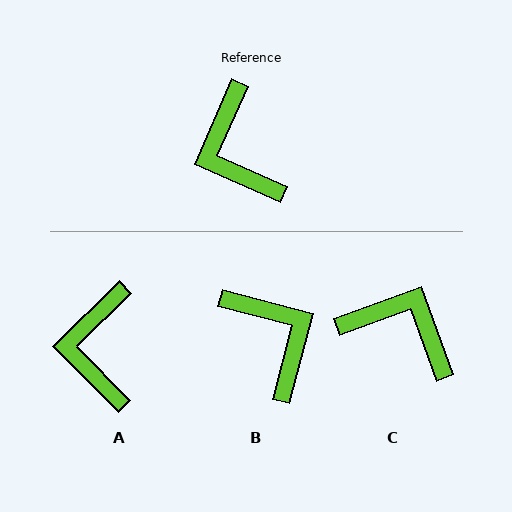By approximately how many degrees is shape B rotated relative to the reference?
Approximately 171 degrees clockwise.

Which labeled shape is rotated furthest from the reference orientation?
B, about 171 degrees away.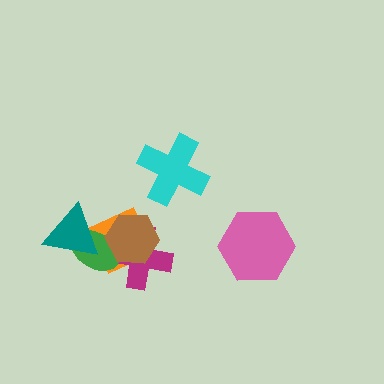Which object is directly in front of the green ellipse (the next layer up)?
The brown hexagon is directly in front of the green ellipse.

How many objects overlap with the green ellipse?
4 objects overlap with the green ellipse.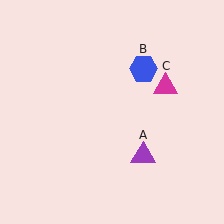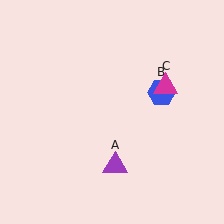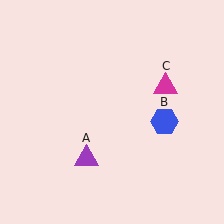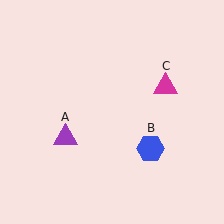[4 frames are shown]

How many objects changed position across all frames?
2 objects changed position: purple triangle (object A), blue hexagon (object B).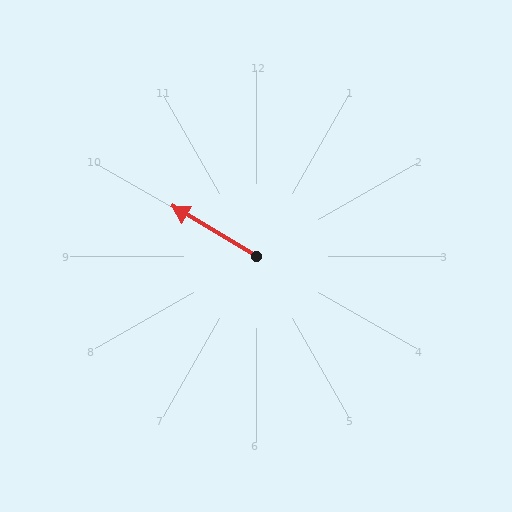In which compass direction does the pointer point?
Northwest.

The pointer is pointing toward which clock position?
Roughly 10 o'clock.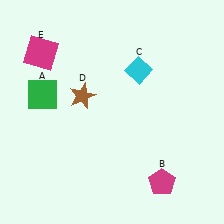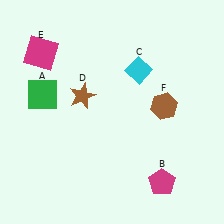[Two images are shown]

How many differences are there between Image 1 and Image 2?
There is 1 difference between the two images.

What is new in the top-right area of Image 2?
A brown hexagon (F) was added in the top-right area of Image 2.